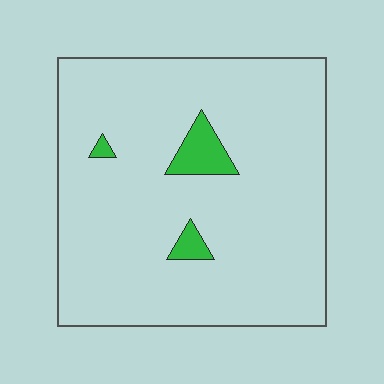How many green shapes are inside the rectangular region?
3.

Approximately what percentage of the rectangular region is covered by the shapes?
Approximately 5%.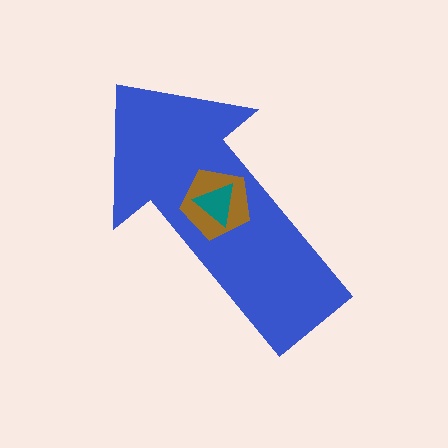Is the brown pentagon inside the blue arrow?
Yes.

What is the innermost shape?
The teal triangle.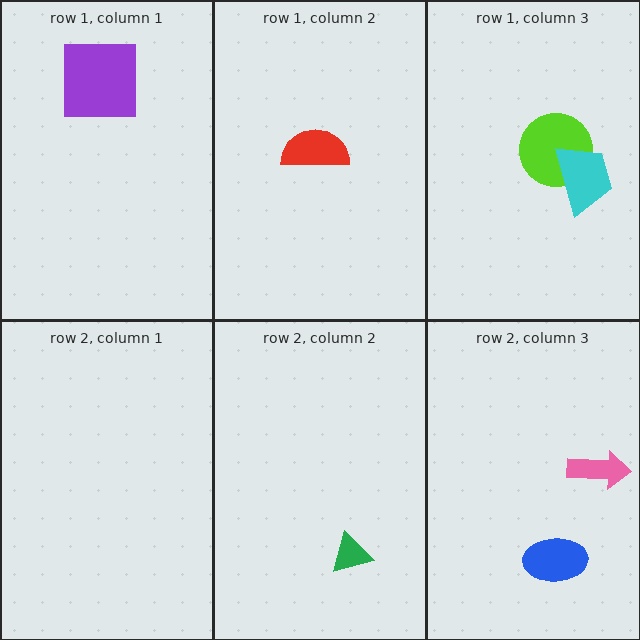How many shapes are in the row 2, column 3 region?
2.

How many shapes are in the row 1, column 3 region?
2.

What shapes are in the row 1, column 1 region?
The purple square.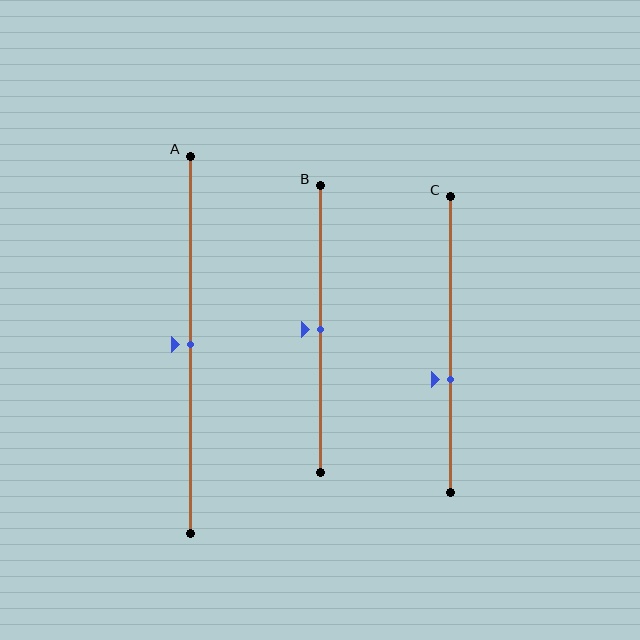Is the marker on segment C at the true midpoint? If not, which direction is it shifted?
No, the marker on segment C is shifted downward by about 12% of the segment length.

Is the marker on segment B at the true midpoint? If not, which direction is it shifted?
Yes, the marker on segment B is at the true midpoint.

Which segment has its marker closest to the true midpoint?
Segment A has its marker closest to the true midpoint.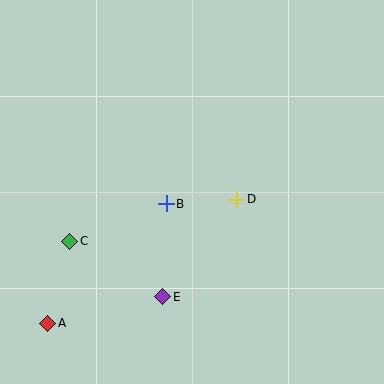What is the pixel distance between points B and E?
The distance between B and E is 93 pixels.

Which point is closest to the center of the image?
Point B at (166, 204) is closest to the center.